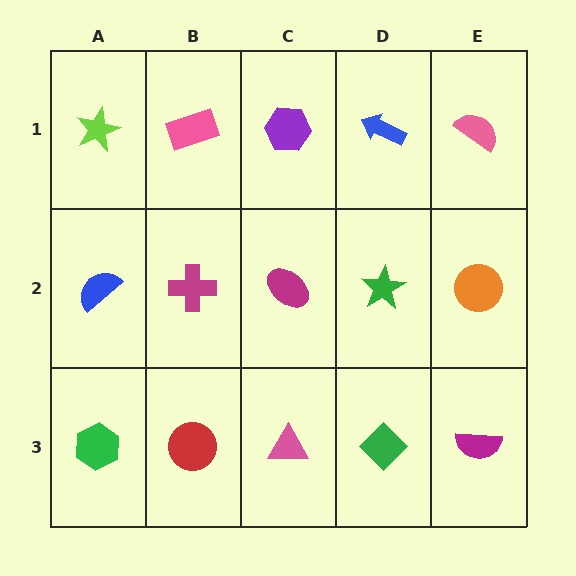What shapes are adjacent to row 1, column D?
A green star (row 2, column D), a purple hexagon (row 1, column C), a pink semicircle (row 1, column E).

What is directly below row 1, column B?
A magenta cross.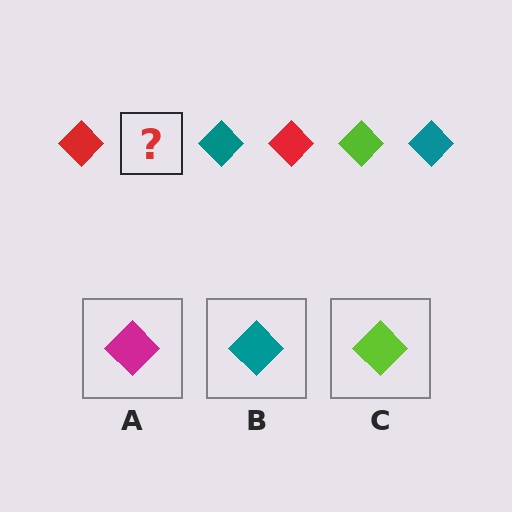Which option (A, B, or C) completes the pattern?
C.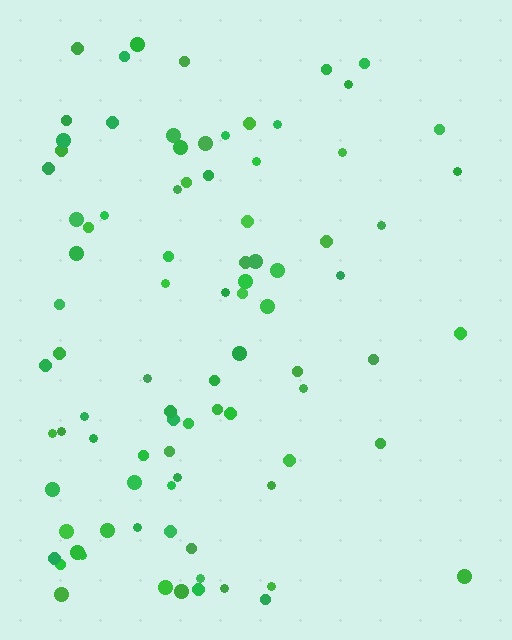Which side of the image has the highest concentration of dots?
The left.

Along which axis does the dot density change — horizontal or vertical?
Horizontal.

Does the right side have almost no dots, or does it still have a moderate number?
Still a moderate number, just noticeably fewer than the left.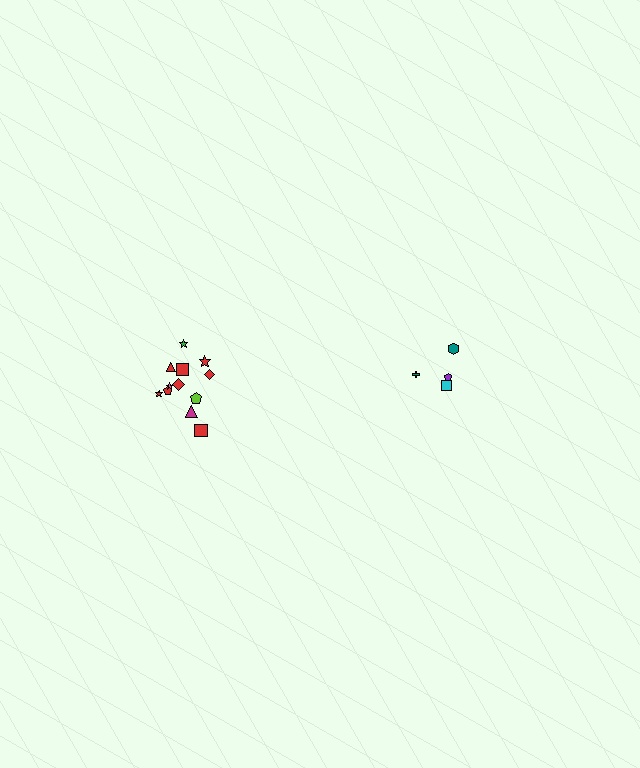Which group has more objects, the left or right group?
The left group.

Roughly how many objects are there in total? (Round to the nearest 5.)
Roughly 15 objects in total.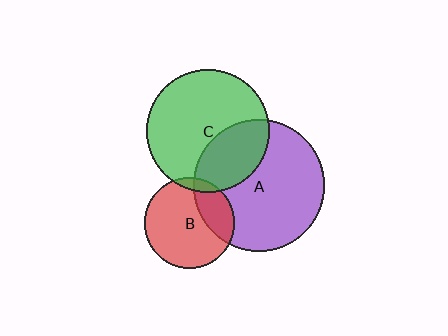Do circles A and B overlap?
Yes.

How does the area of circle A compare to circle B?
Approximately 2.1 times.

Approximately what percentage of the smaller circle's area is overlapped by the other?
Approximately 25%.